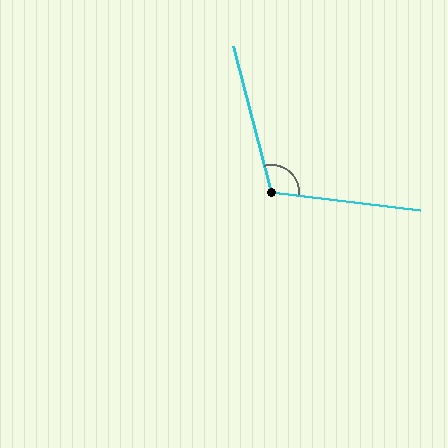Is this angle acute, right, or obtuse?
It is obtuse.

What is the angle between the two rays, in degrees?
Approximately 112 degrees.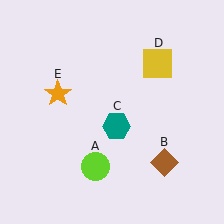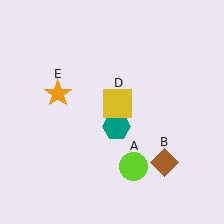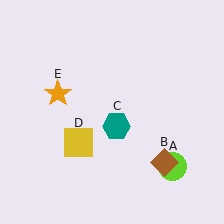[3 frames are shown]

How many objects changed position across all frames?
2 objects changed position: lime circle (object A), yellow square (object D).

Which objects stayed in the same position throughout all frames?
Brown diamond (object B) and teal hexagon (object C) and orange star (object E) remained stationary.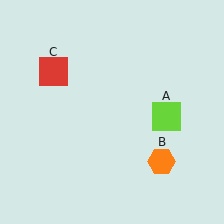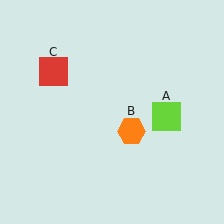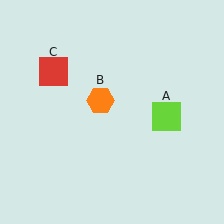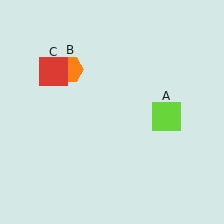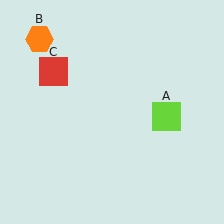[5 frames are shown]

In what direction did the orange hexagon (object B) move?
The orange hexagon (object B) moved up and to the left.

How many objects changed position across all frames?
1 object changed position: orange hexagon (object B).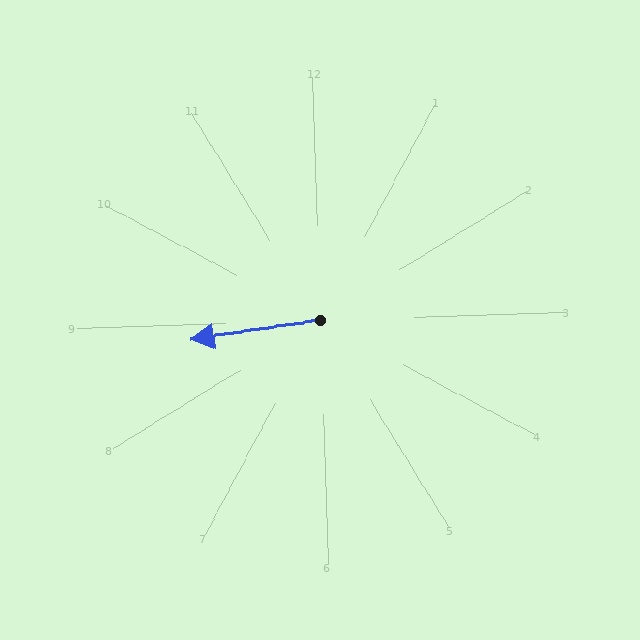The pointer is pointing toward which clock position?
Roughly 9 o'clock.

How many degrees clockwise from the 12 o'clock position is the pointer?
Approximately 263 degrees.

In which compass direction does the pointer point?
West.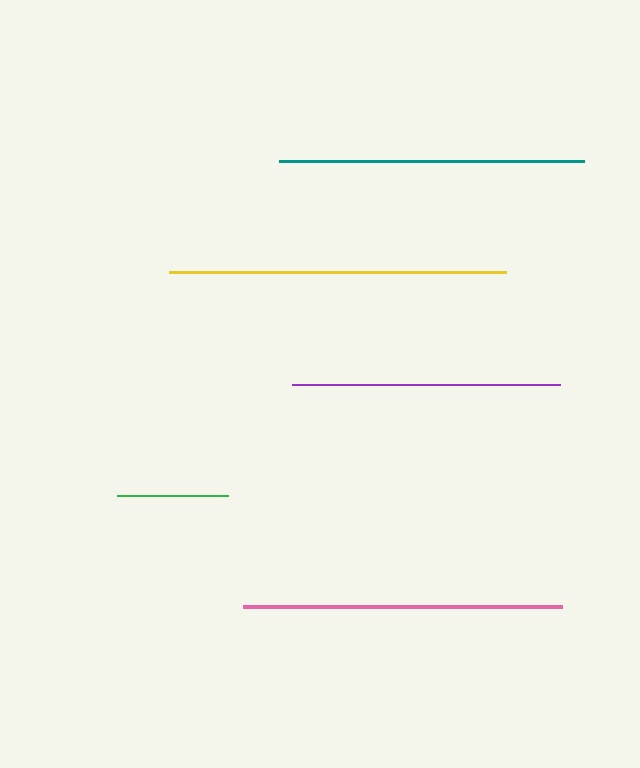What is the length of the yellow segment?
The yellow segment is approximately 337 pixels long.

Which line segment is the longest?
The yellow line is the longest at approximately 337 pixels.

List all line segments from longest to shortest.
From longest to shortest: yellow, pink, teal, purple, green.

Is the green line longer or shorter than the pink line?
The pink line is longer than the green line.